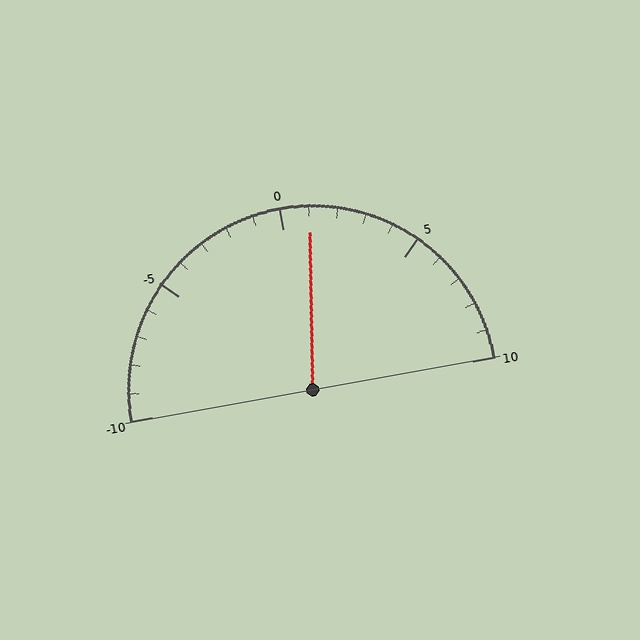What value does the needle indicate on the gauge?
The needle indicates approximately 1.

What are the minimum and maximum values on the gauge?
The gauge ranges from -10 to 10.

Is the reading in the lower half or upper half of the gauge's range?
The reading is in the upper half of the range (-10 to 10).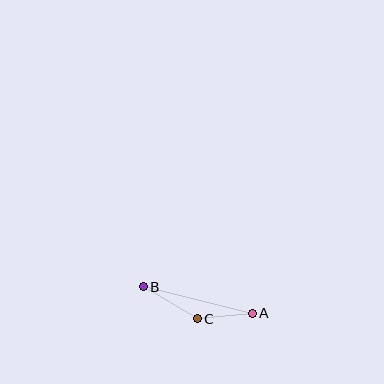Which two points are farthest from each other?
Points A and B are farthest from each other.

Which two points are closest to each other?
Points A and C are closest to each other.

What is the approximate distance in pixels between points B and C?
The distance between B and C is approximately 63 pixels.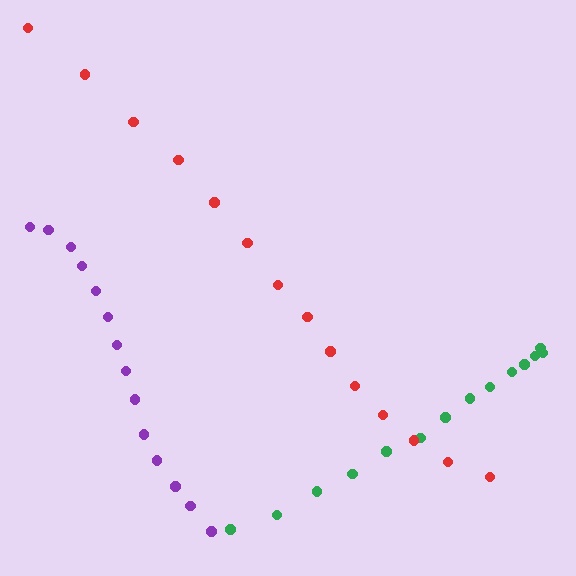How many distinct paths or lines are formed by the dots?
There are 3 distinct paths.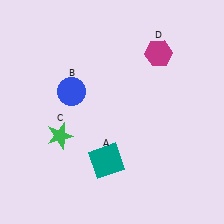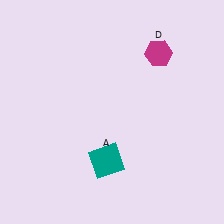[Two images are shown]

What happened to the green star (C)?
The green star (C) was removed in Image 2. It was in the bottom-left area of Image 1.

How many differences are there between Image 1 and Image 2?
There are 2 differences between the two images.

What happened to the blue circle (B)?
The blue circle (B) was removed in Image 2. It was in the top-left area of Image 1.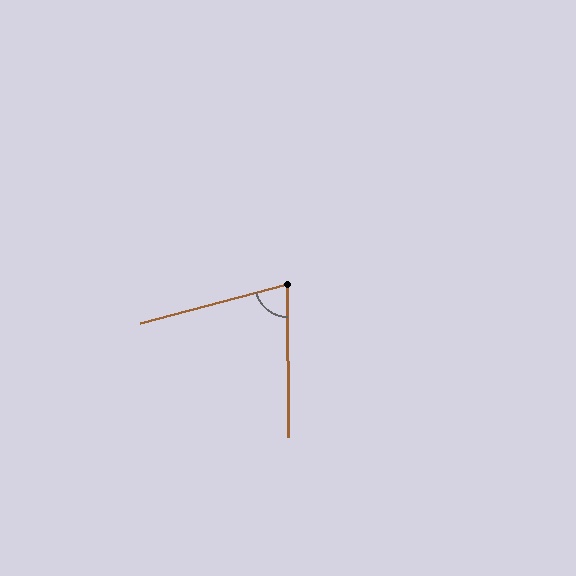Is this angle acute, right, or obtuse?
It is acute.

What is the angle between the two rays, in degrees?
Approximately 75 degrees.